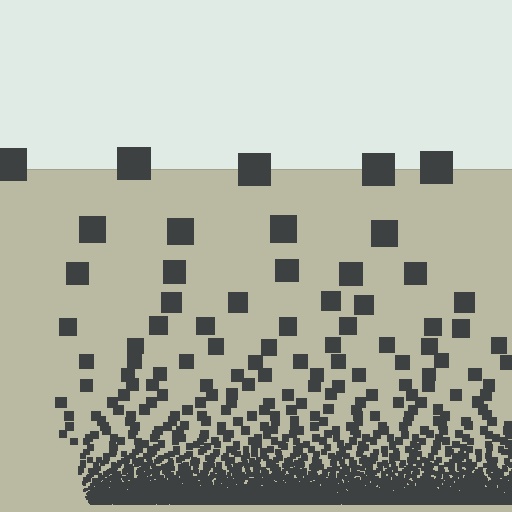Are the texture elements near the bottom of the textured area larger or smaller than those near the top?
Smaller. The gradient is inverted — elements near the bottom are smaller and denser.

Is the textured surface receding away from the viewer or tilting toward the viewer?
The surface appears to tilt toward the viewer. Texture elements get larger and sparser toward the top.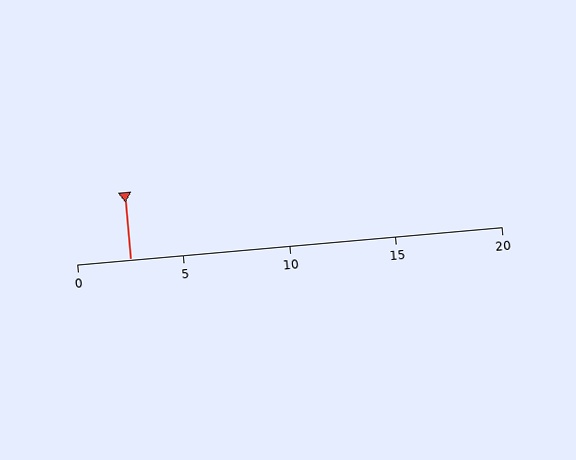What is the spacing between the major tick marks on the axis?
The major ticks are spaced 5 apart.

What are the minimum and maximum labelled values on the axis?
The axis runs from 0 to 20.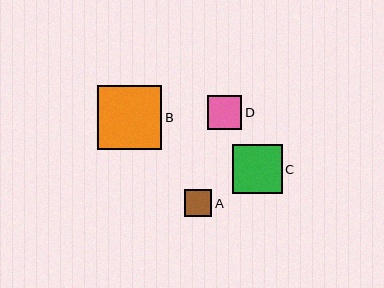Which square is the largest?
Square B is the largest with a size of approximately 65 pixels.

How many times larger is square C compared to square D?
Square C is approximately 1.5 times the size of square D.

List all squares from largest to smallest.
From largest to smallest: B, C, D, A.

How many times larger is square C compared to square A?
Square C is approximately 1.8 times the size of square A.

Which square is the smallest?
Square A is the smallest with a size of approximately 27 pixels.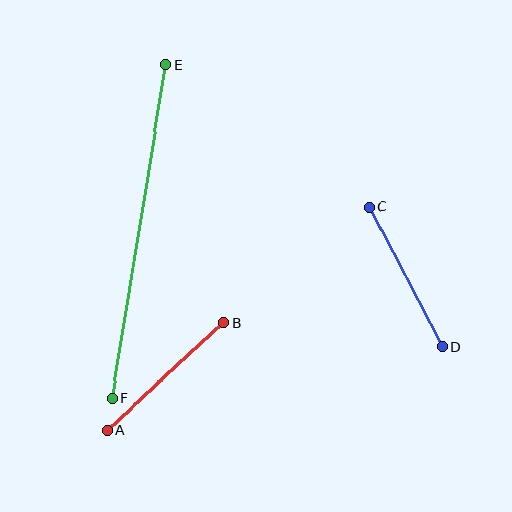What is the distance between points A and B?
The distance is approximately 159 pixels.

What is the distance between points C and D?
The distance is approximately 158 pixels.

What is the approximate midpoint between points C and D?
The midpoint is at approximately (406, 277) pixels.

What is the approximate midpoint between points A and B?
The midpoint is at approximately (166, 376) pixels.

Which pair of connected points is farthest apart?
Points E and F are farthest apart.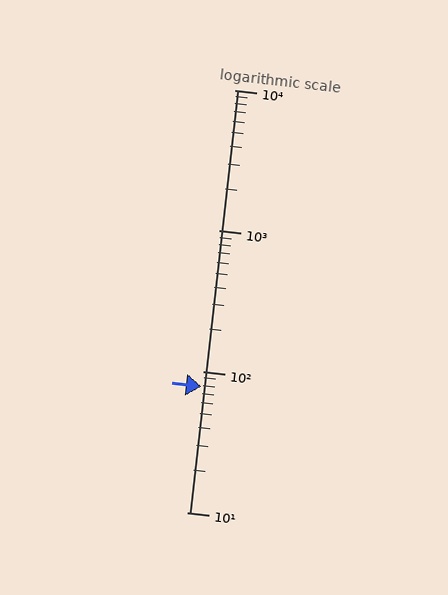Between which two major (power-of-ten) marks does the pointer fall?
The pointer is between 10 and 100.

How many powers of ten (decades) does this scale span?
The scale spans 3 decades, from 10 to 10000.